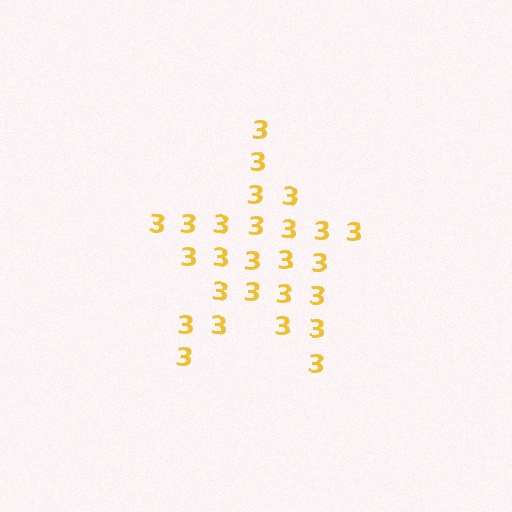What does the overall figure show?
The overall figure shows a star.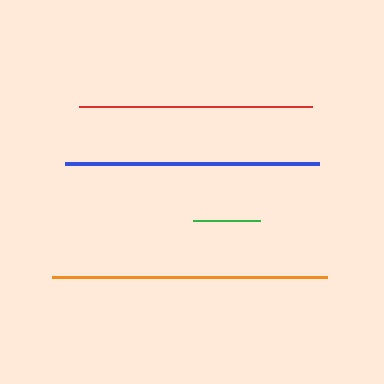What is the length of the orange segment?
The orange segment is approximately 275 pixels long.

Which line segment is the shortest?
The green line is the shortest at approximately 66 pixels.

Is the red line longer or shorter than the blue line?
The blue line is longer than the red line.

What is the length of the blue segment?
The blue segment is approximately 254 pixels long.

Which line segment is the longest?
The orange line is the longest at approximately 275 pixels.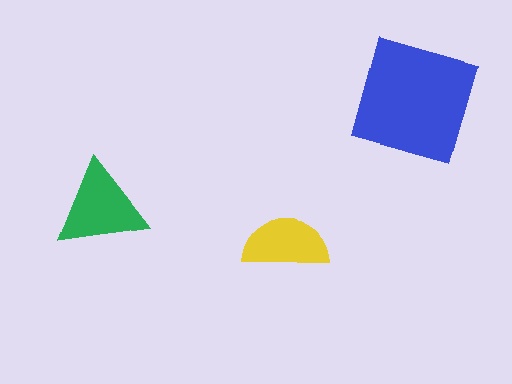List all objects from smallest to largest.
The yellow semicircle, the green triangle, the blue square.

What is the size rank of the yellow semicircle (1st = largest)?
3rd.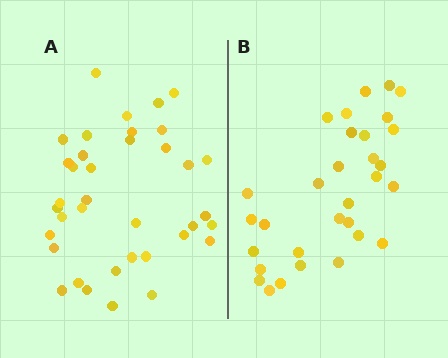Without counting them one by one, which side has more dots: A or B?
Region A (the left region) has more dots.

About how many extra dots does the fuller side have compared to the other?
Region A has about 6 more dots than region B.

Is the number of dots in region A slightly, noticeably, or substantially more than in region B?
Region A has only slightly more — the two regions are fairly close. The ratio is roughly 1.2 to 1.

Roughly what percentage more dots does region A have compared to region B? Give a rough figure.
About 20% more.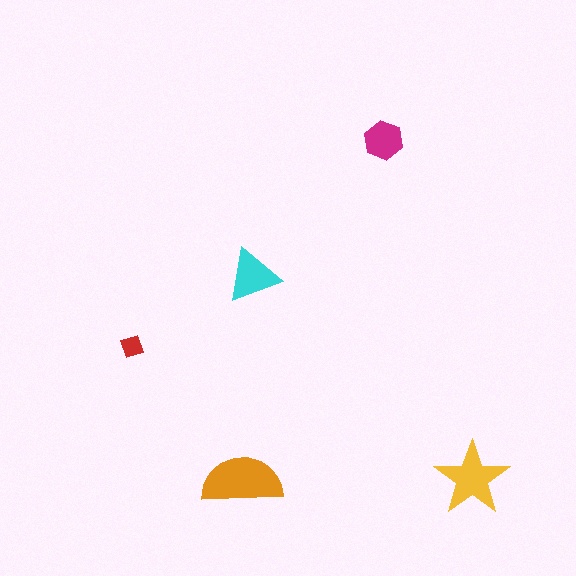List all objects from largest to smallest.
The orange semicircle, the yellow star, the cyan triangle, the magenta hexagon, the red diamond.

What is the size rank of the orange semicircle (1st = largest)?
1st.